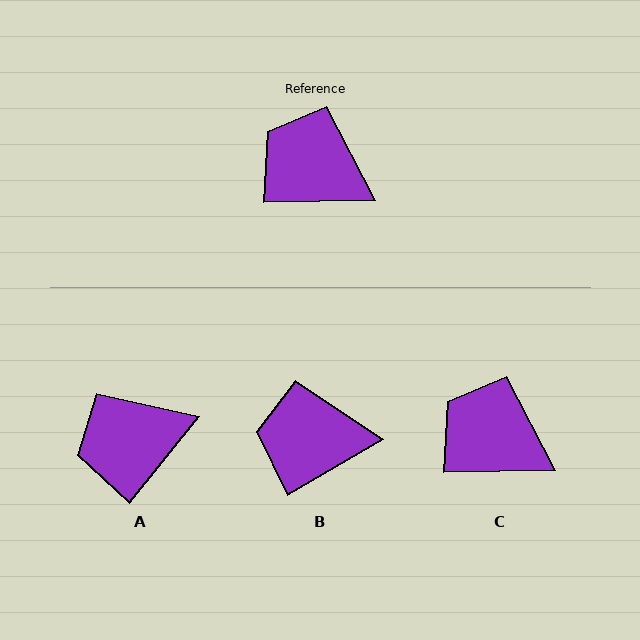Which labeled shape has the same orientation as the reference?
C.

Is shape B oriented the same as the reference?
No, it is off by about 29 degrees.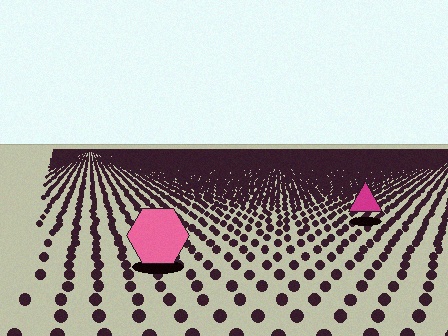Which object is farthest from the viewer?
The magenta triangle is farthest from the viewer. It appears smaller and the ground texture around it is denser.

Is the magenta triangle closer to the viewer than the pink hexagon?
No. The pink hexagon is closer — you can tell from the texture gradient: the ground texture is coarser near it.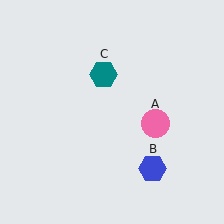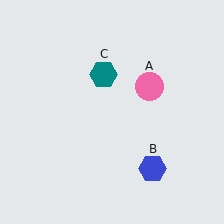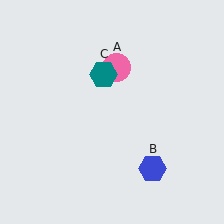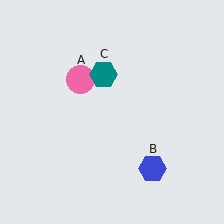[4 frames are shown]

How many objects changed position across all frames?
1 object changed position: pink circle (object A).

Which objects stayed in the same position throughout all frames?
Blue hexagon (object B) and teal hexagon (object C) remained stationary.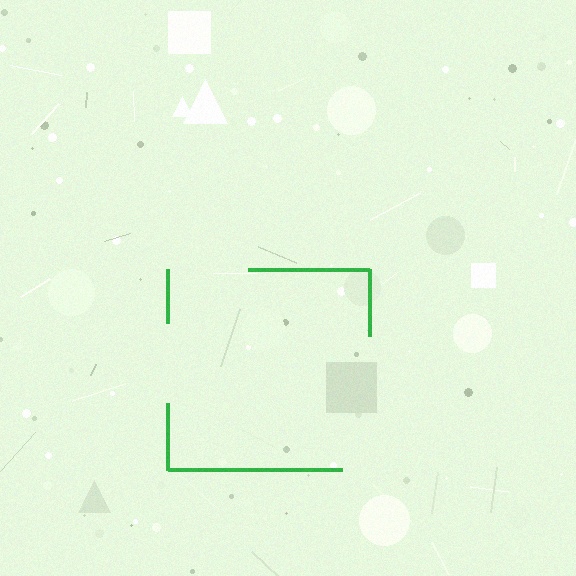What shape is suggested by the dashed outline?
The dashed outline suggests a square.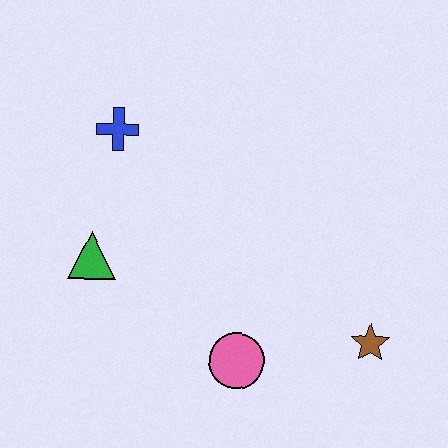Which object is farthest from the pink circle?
The blue cross is farthest from the pink circle.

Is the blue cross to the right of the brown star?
No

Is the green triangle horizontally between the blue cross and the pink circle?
No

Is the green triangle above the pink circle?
Yes